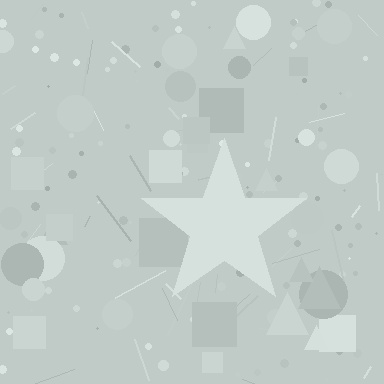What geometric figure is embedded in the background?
A star is embedded in the background.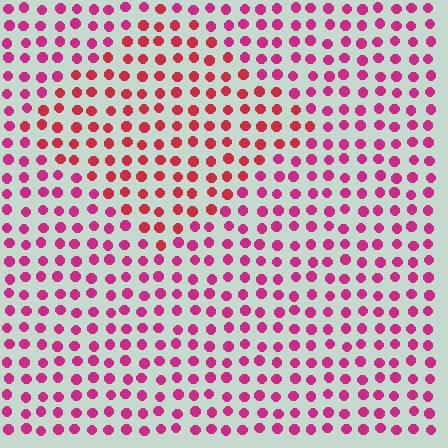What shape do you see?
I see a diamond.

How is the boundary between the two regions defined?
The boundary is defined purely by a slight shift in hue (about 26 degrees). Spacing, size, and orientation are identical on both sides.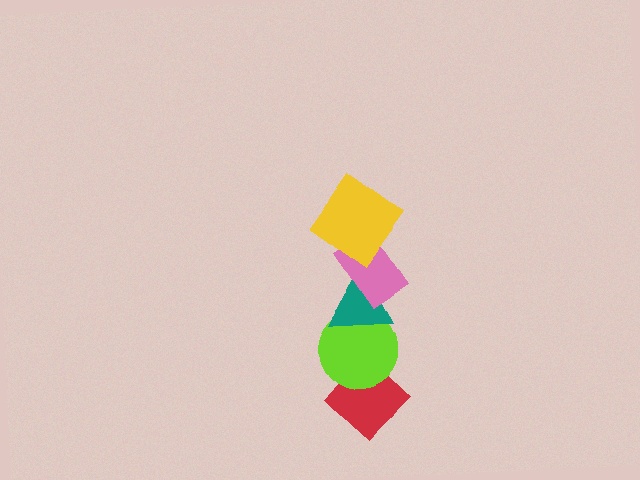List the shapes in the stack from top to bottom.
From top to bottom: the yellow diamond, the pink rectangle, the teal triangle, the lime circle, the red diamond.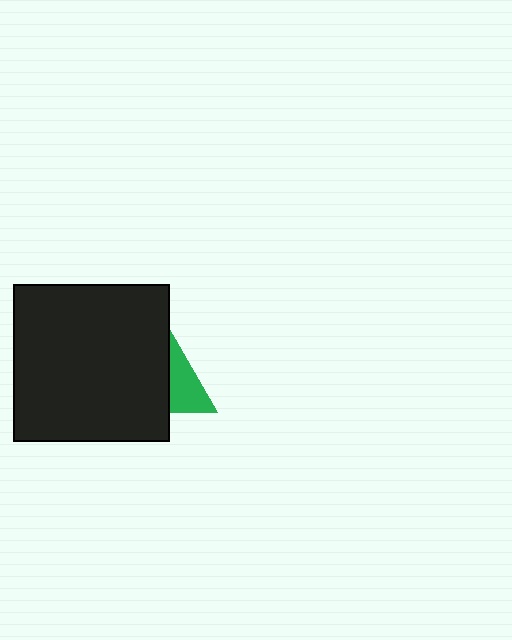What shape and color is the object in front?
The object in front is a black square.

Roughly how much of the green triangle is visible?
A small part of it is visible (roughly 42%).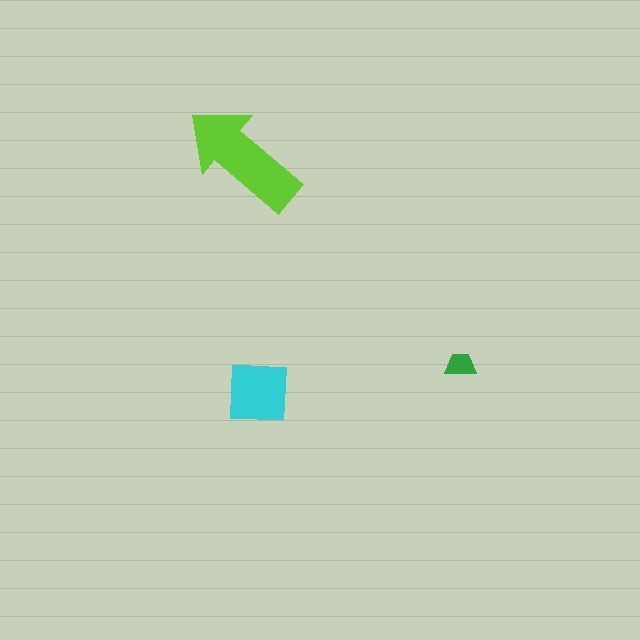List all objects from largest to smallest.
The lime arrow, the cyan square, the green trapezoid.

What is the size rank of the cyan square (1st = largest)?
2nd.